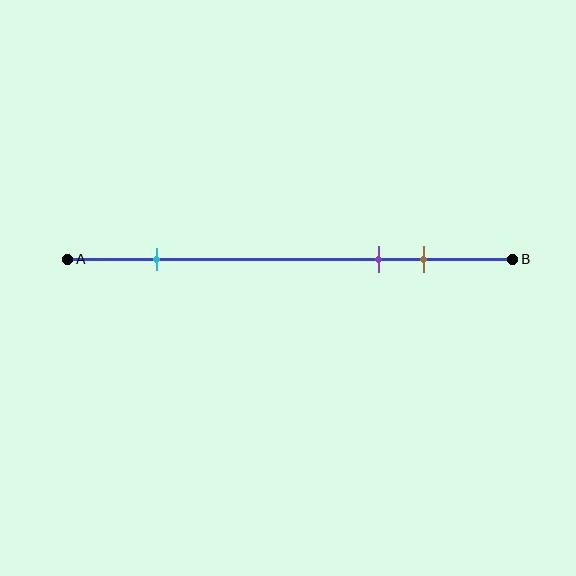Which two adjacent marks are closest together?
The purple and brown marks are the closest adjacent pair.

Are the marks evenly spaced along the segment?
No, the marks are not evenly spaced.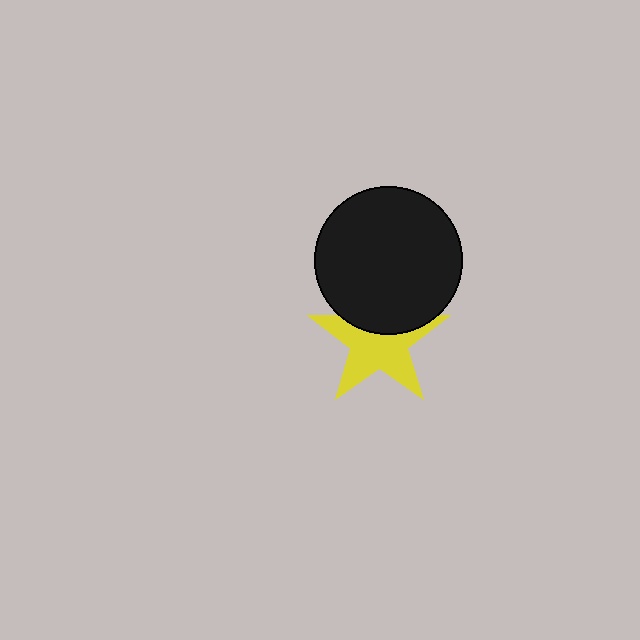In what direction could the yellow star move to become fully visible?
The yellow star could move down. That would shift it out from behind the black circle entirely.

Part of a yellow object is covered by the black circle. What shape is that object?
It is a star.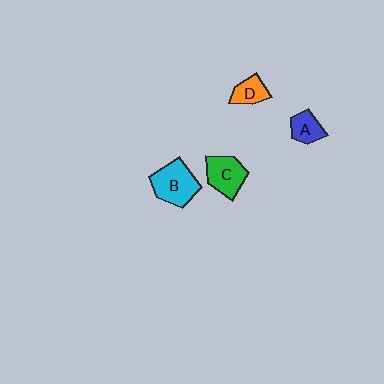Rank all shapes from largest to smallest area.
From largest to smallest: B (cyan), C (green), A (blue), D (orange).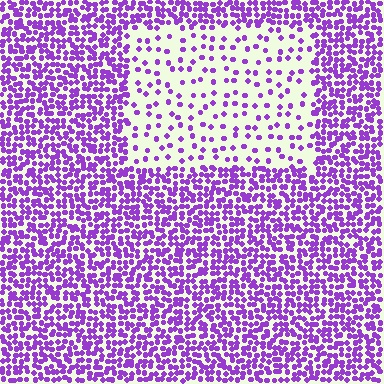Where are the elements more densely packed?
The elements are more densely packed outside the rectangle boundary.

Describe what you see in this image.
The image contains small purple elements arranged at two different densities. A rectangle-shaped region is visible where the elements are less densely packed than the surrounding area.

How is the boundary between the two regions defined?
The boundary is defined by a change in element density (approximately 3.2x ratio). All elements are the same color, size, and shape.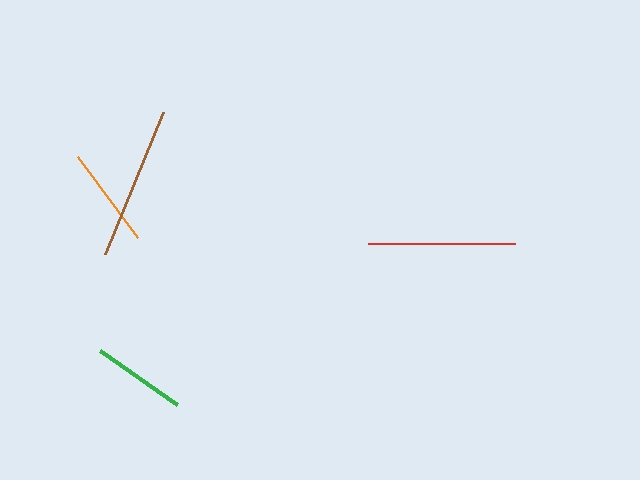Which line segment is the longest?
The brown line is the longest at approximately 154 pixels.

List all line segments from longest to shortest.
From longest to shortest: brown, red, orange, green.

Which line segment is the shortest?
The green line is the shortest at approximately 94 pixels.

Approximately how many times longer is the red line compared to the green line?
The red line is approximately 1.6 times the length of the green line.